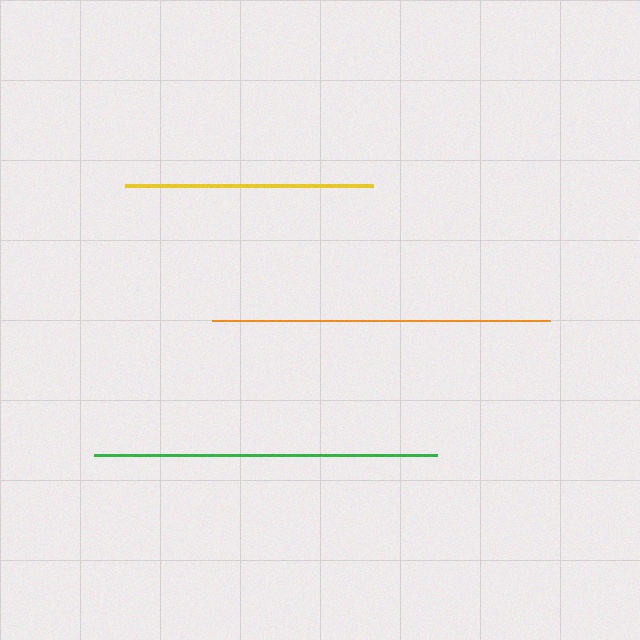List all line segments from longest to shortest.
From longest to shortest: green, orange, yellow.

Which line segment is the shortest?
The yellow line is the shortest at approximately 247 pixels.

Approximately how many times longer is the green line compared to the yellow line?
The green line is approximately 1.4 times the length of the yellow line.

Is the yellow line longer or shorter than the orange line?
The orange line is longer than the yellow line.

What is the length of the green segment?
The green segment is approximately 342 pixels long.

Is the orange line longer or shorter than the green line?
The green line is longer than the orange line.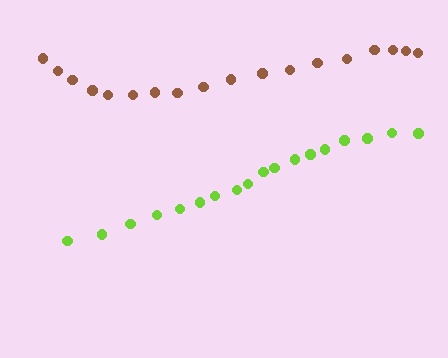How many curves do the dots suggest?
There are 2 distinct paths.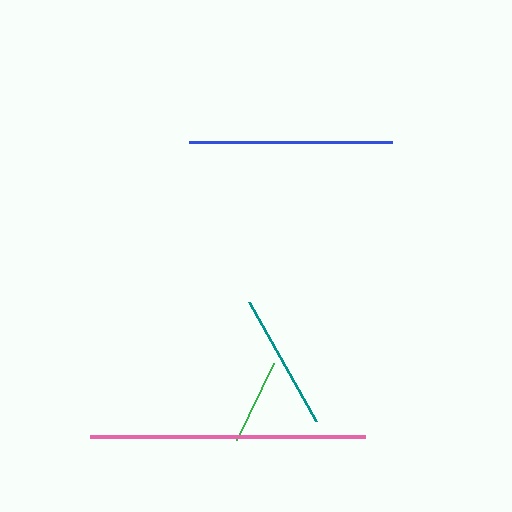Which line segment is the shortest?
The green line is the shortest at approximately 86 pixels.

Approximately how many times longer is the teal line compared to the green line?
The teal line is approximately 1.6 times the length of the green line.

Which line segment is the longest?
The pink line is the longest at approximately 275 pixels.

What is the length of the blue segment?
The blue segment is approximately 203 pixels long.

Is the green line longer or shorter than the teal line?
The teal line is longer than the green line.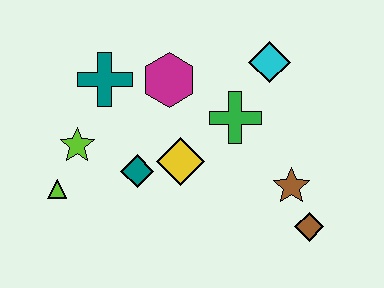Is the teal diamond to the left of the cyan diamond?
Yes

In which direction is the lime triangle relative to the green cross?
The lime triangle is to the left of the green cross.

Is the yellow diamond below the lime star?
Yes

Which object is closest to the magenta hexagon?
The teal cross is closest to the magenta hexagon.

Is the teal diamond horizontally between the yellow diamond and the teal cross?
Yes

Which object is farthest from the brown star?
The lime triangle is farthest from the brown star.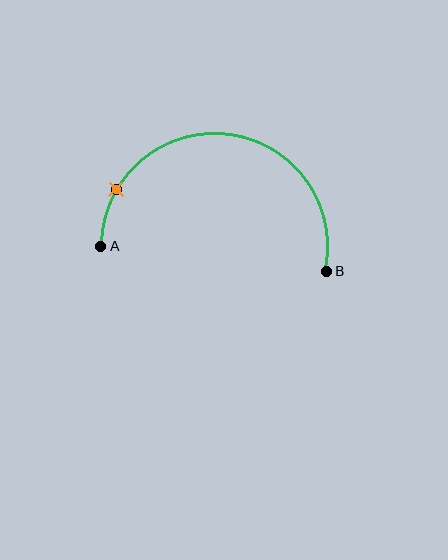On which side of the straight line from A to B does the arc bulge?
The arc bulges above the straight line connecting A and B.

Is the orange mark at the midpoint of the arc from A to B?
No. The orange mark lies on the arc but is closer to endpoint A. The arc midpoint would be at the point on the curve equidistant along the arc from both A and B.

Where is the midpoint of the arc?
The arc midpoint is the point on the curve farthest from the straight line joining A and B. It sits above that line.